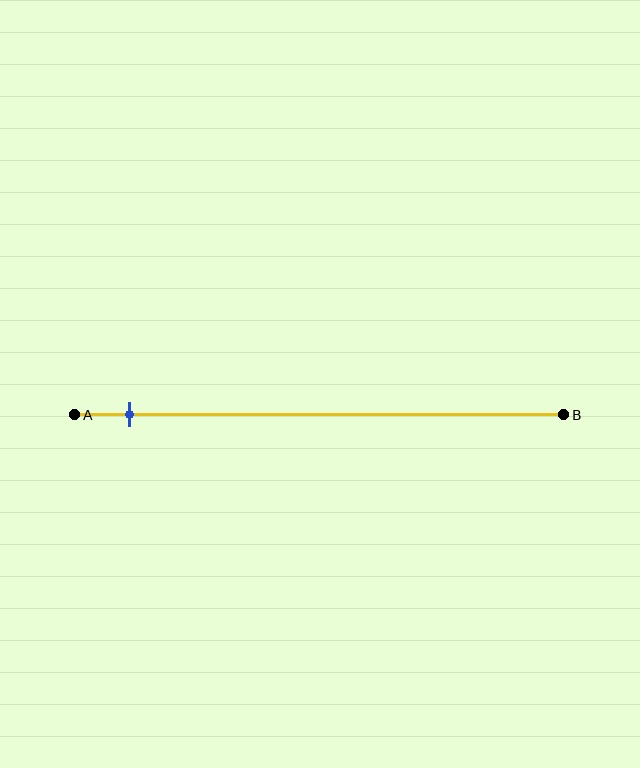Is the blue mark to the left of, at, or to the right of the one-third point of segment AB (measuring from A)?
The blue mark is to the left of the one-third point of segment AB.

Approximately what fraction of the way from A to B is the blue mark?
The blue mark is approximately 10% of the way from A to B.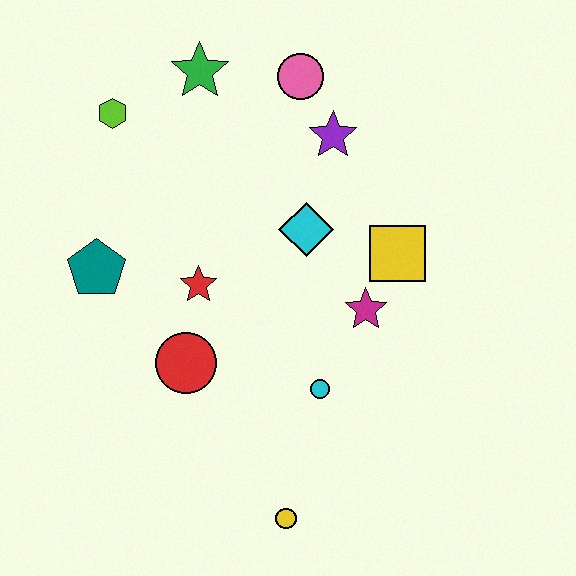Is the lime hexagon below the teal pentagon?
No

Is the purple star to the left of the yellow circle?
No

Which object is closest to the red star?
The red circle is closest to the red star.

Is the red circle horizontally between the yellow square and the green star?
No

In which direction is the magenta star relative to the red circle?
The magenta star is to the right of the red circle.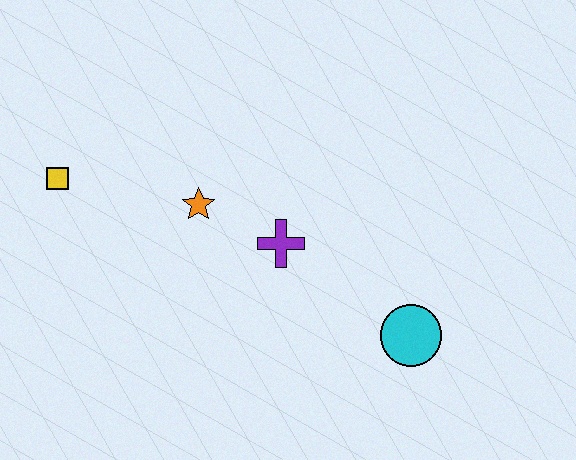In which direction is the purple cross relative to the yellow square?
The purple cross is to the right of the yellow square.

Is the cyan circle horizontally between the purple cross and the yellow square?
No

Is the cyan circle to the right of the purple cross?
Yes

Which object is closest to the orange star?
The purple cross is closest to the orange star.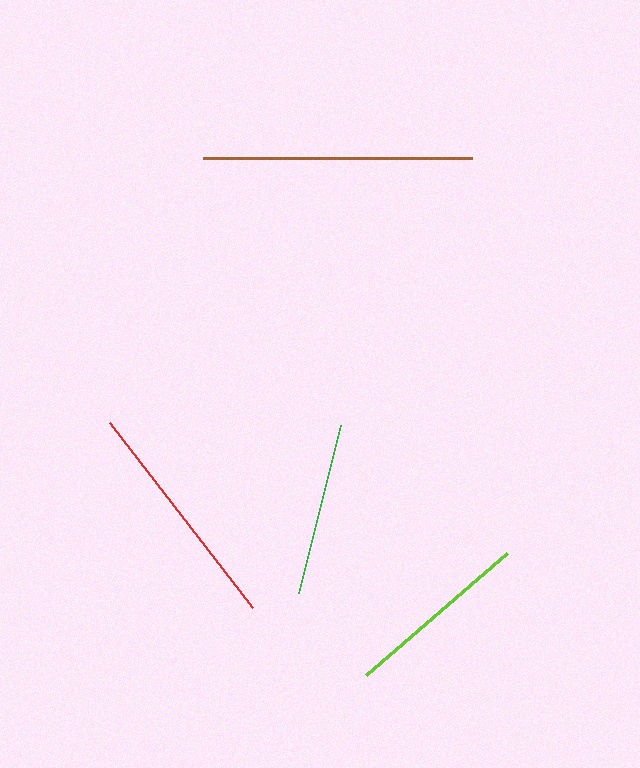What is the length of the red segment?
The red segment is approximately 234 pixels long.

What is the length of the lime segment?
The lime segment is approximately 187 pixels long.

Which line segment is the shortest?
The green line is the shortest at approximately 173 pixels.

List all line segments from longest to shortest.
From longest to shortest: brown, red, lime, green.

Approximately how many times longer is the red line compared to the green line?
The red line is approximately 1.4 times the length of the green line.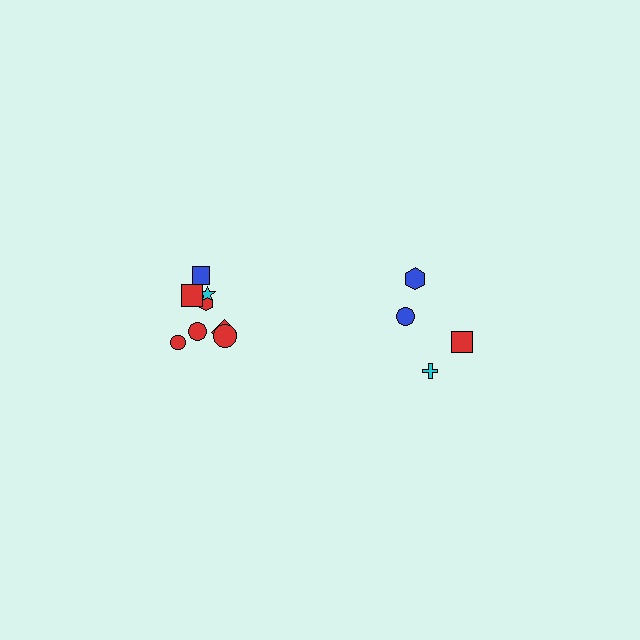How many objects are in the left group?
There are 8 objects.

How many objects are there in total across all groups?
There are 12 objects.